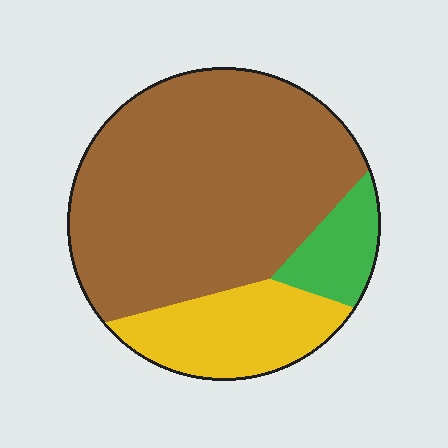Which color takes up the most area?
Brown, at roughly 70%.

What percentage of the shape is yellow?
Yellow covers 21% of the shape.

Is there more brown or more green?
Brown.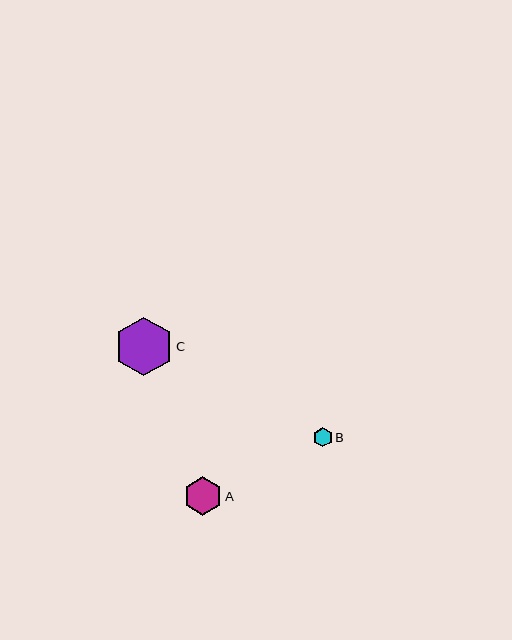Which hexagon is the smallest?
Hexagon B is the smallest with a size of approximately 19 pixels.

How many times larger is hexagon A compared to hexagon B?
Hexagon A is approximately 2.0 times the size of hexagon B.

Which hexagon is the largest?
Hexagon C is the largest with a size of approximately 59 pixels.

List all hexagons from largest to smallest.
From largest to smallest: C, A, B.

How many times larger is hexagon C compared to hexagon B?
Hexagon C is approximately 3.0 times the size of hexagon B.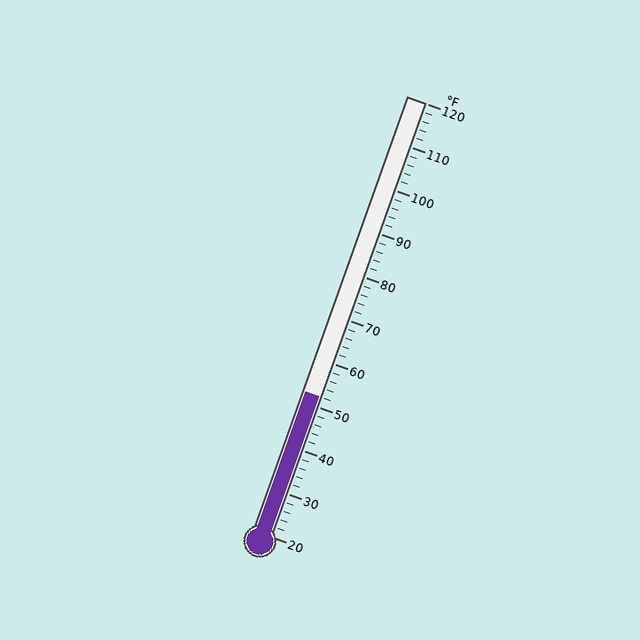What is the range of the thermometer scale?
The thermometer scale ranges from 20°F to 120°F.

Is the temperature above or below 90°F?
The temperature is below 90°F.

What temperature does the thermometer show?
The thermometer shows approximately 52°F.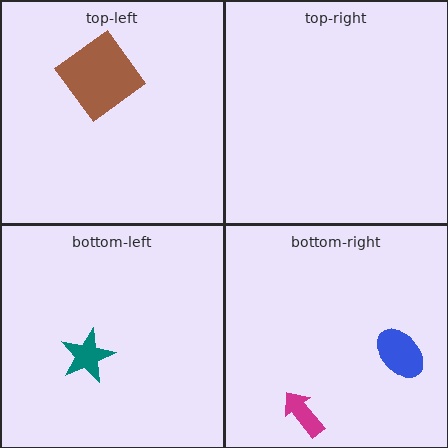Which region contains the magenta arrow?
The bottom-right region.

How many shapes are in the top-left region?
1.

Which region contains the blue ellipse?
The bottom-right region.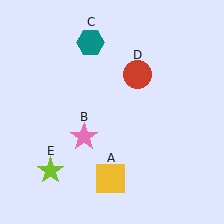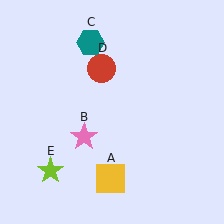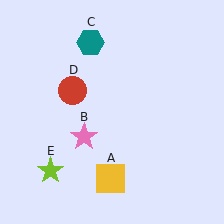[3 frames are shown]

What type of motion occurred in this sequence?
The red circle (object D) rotated counterclockwise around the center of the scene.